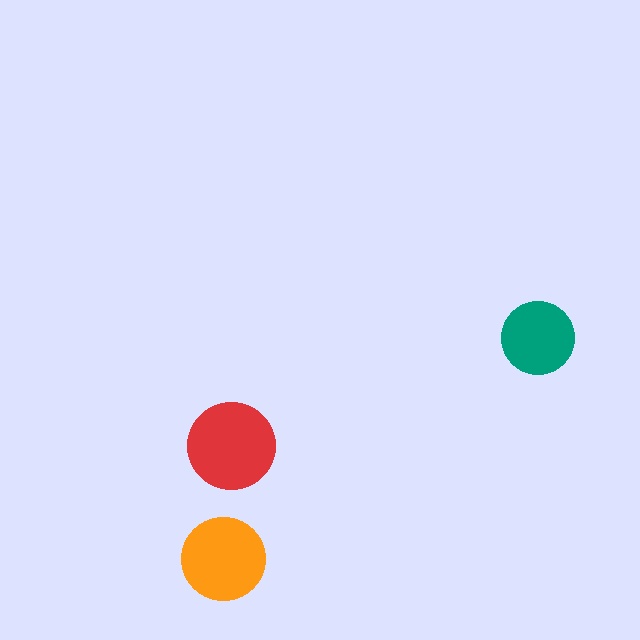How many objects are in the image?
There are 3 objects in the image.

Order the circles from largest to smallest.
the red one, the orange one, the teal one.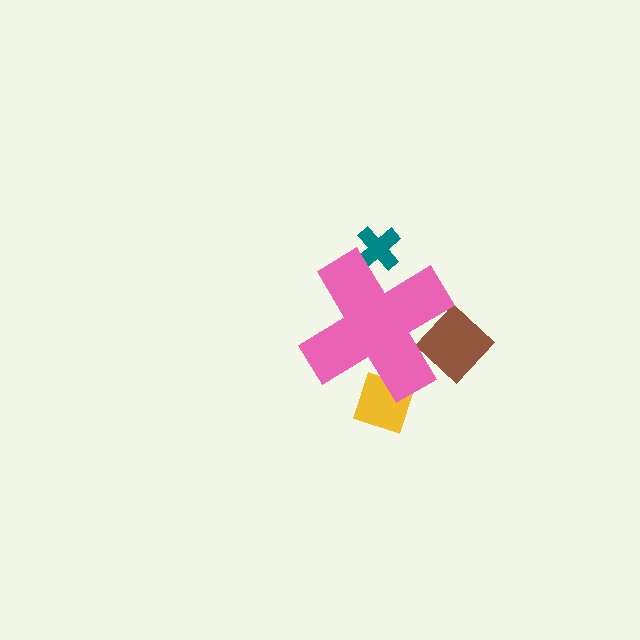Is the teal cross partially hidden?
Yes, the teal cross is partially hidden behind the pink cross.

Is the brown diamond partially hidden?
Yes, the brown diamond is partially hidden behind the pink cross.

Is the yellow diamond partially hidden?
Yes, the yellow diamond is partially hidden behind the pink cross.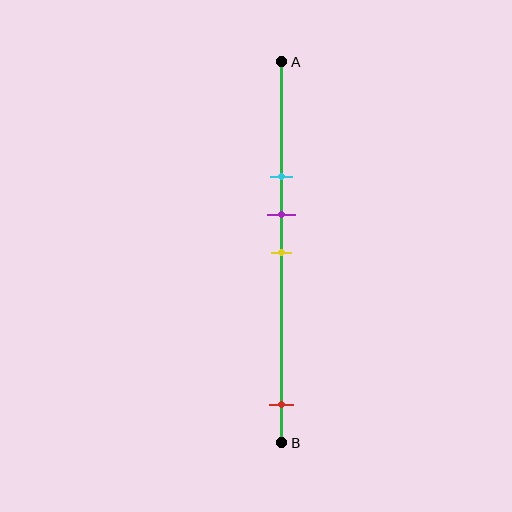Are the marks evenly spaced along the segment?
No, the marks are not evenly spaced.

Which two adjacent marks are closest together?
The purple and yellow marks are the closest adjacent pair.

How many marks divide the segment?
There are 4 marks dividing the segment.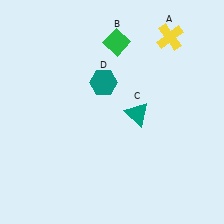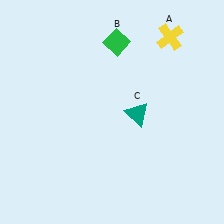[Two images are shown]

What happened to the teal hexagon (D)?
The teal hexagon (D) was removed in Image 2. It was in the top-left area of Image 1.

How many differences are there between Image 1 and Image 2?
There is 1 difference between the two images.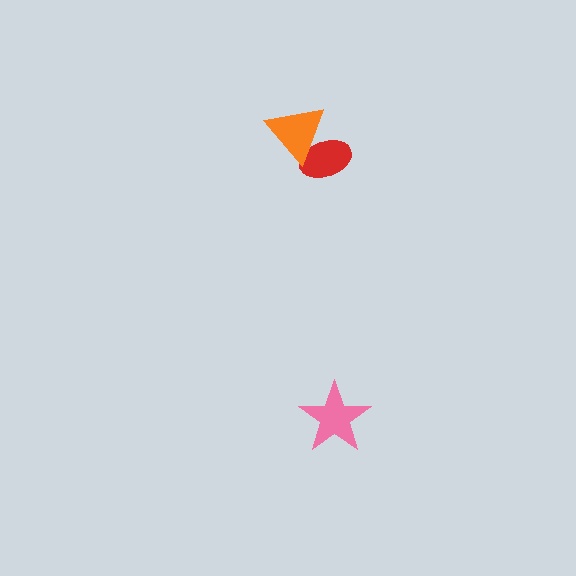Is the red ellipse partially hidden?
Yes, it is partially covered by another shape.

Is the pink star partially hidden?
No, no other shape covers it.